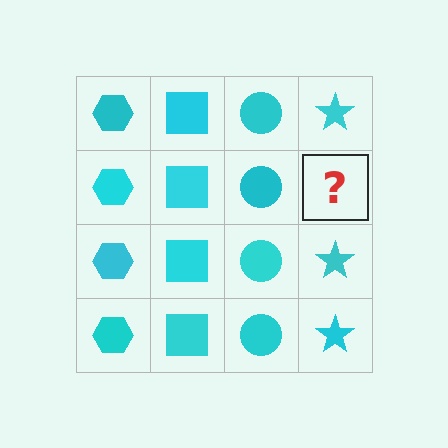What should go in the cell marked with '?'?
The missing cell should contain a cyan star.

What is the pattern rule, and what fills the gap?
The rule is that each column has a consistent shape. The gap should be filled with a cyan star.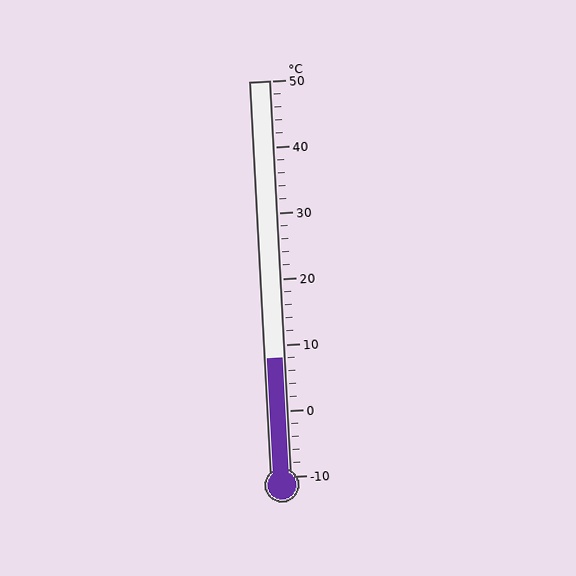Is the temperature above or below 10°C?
The temperature is below 10°C.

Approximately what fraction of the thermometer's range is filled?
The thermometer is filled to approximately 30% of its range.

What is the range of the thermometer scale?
The thermometer scale ranges from -10°C to 50°C.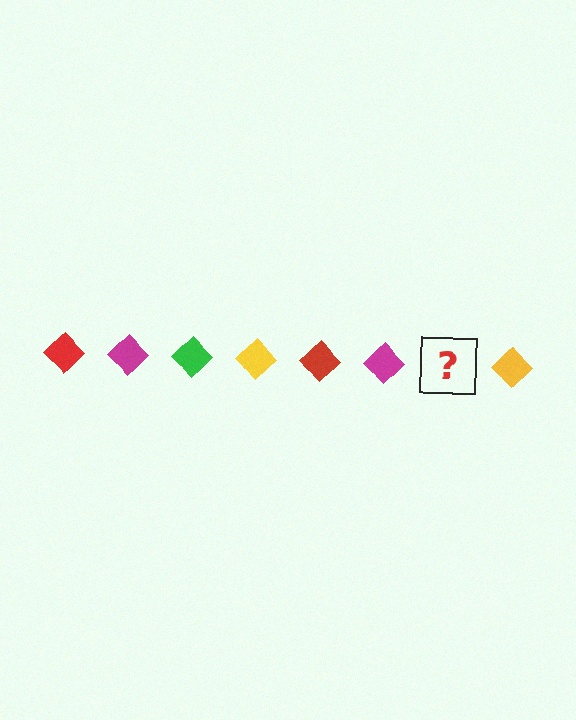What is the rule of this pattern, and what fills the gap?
The rule is that the pattern cycles through red, magenta, green, yellow diamonds. The gap should be filled with a green diamond.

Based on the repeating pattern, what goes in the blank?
The blank should be a green diamond.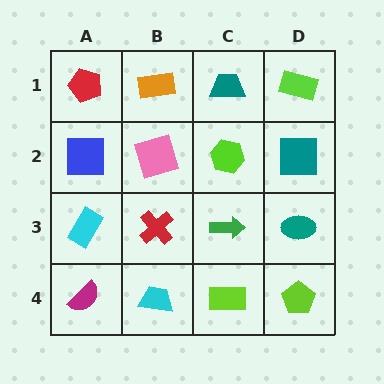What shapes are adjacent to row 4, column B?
A red cross (row 3, column B), a magenta semicircle (row 4, column A), a lime rectangle (row 4, column C).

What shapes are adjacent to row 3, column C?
A lime hexagon (row 2, column C), a lime rectangle (row 4, column C), a red cross (row 3, column B), a teal ellipse (row 3, column D).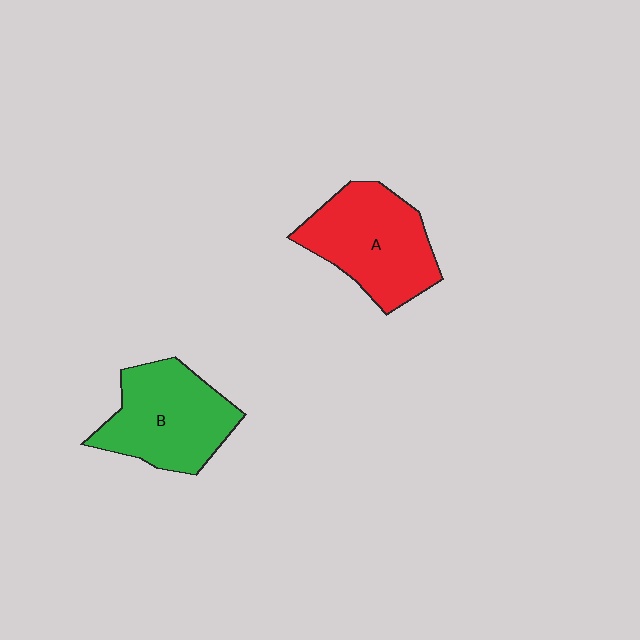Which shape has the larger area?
Shape A (red).